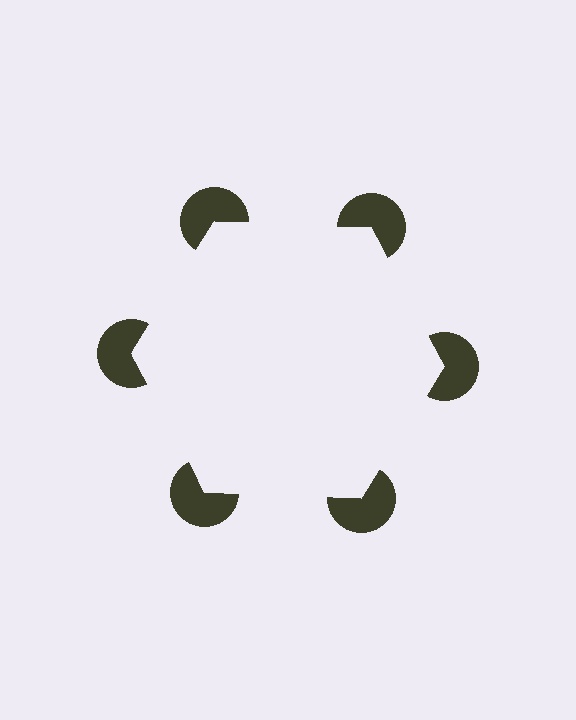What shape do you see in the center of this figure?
An illusory hexagon — its edges are inferred from the aligned wedge cuts in the pac-man discs, not physically drawn.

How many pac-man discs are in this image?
There are 6 — one at each vertex of the illusory hexagon.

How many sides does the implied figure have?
6 sides.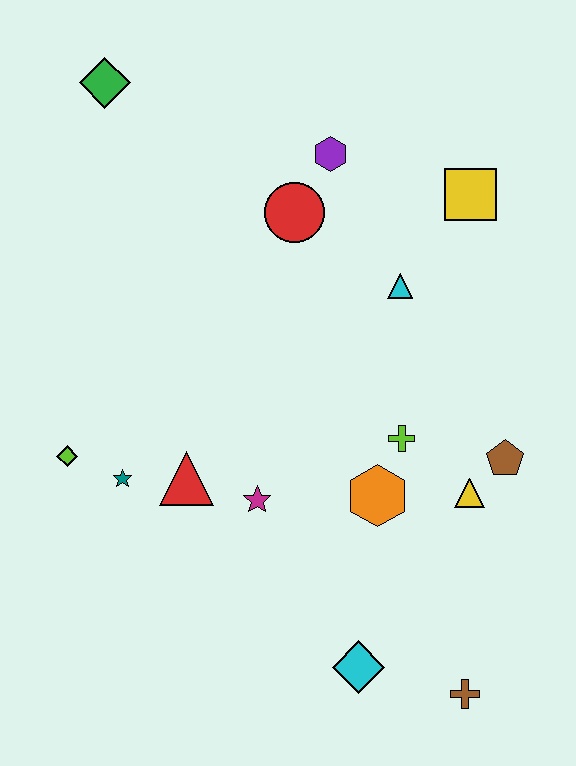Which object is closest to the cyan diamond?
The brown cross is closest to the cyan diamond.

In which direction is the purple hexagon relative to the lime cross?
The purple hexagon is above the lime cross.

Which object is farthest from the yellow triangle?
The green diamond is farthest from the yellow triangle.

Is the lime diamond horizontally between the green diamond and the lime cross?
No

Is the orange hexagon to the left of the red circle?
No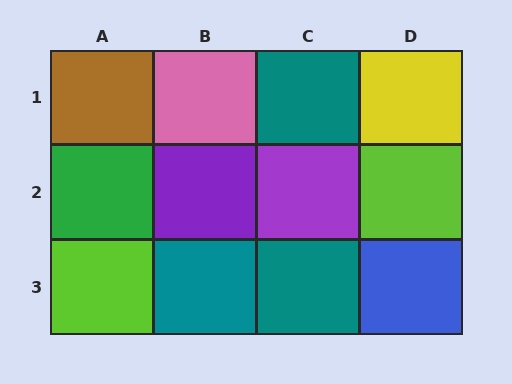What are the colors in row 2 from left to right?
Green, purple, purple, lime.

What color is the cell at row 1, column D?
Yellow.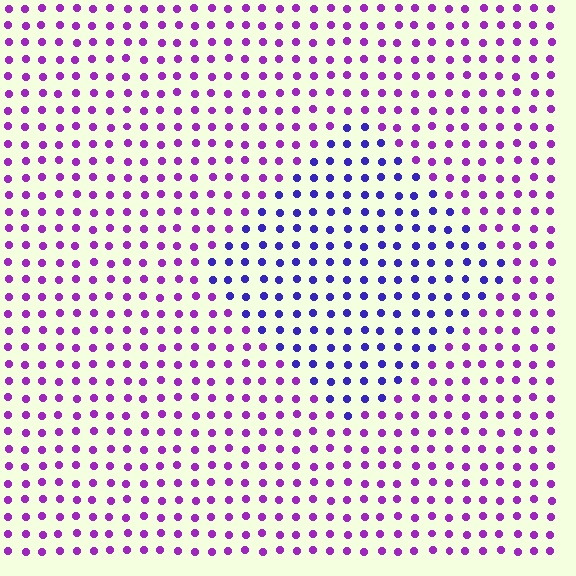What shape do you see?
I see a diamond.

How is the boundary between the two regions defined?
The boundary is defined purely by a slight shift in hue (about 41 degrees). Spacing, size, and orientation are identical on both sides.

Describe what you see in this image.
The image is filled with small purple elements in a uniform arrangement. A diamond-shaped region is visible where the elements are tinted to a slightly different hue, forming a subtle color boundary.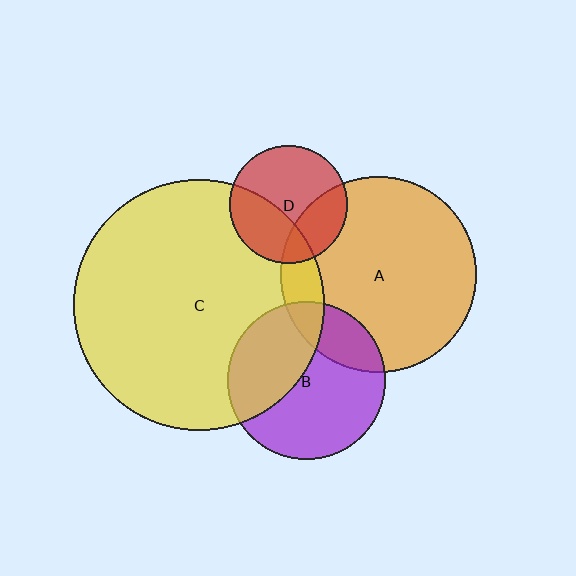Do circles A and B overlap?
Yes.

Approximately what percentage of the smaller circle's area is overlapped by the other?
Approximately 20%.